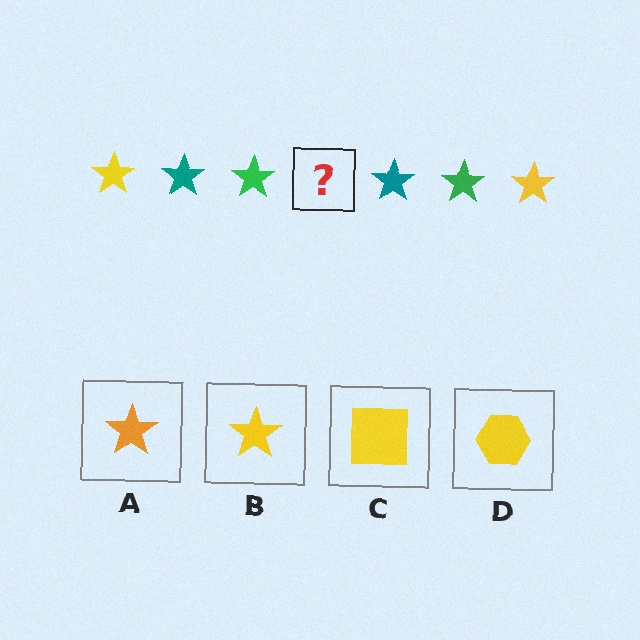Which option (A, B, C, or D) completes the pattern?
B.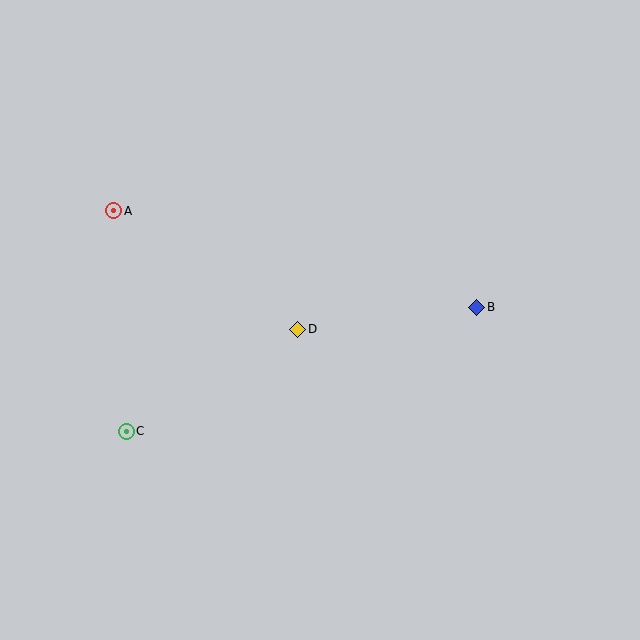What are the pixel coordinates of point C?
Point C is at (126, 431).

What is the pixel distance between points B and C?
The distance between B and C is 372 pixels.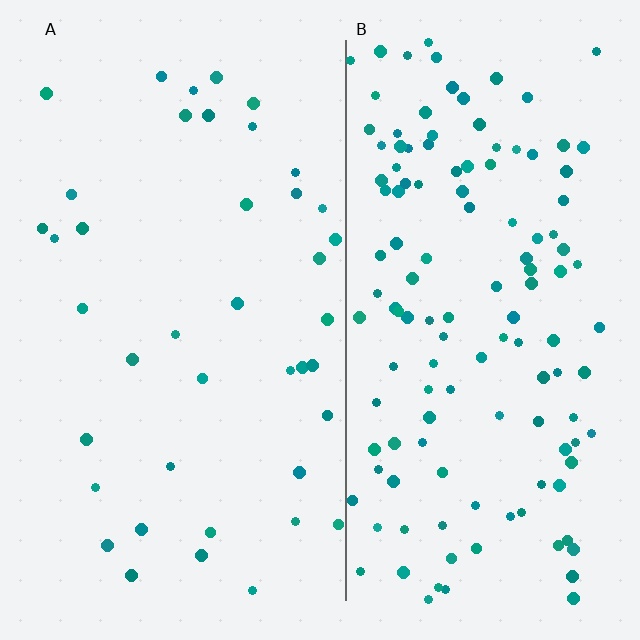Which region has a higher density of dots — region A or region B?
B (the right).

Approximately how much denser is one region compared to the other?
Approximately 3.3× — region B over region A.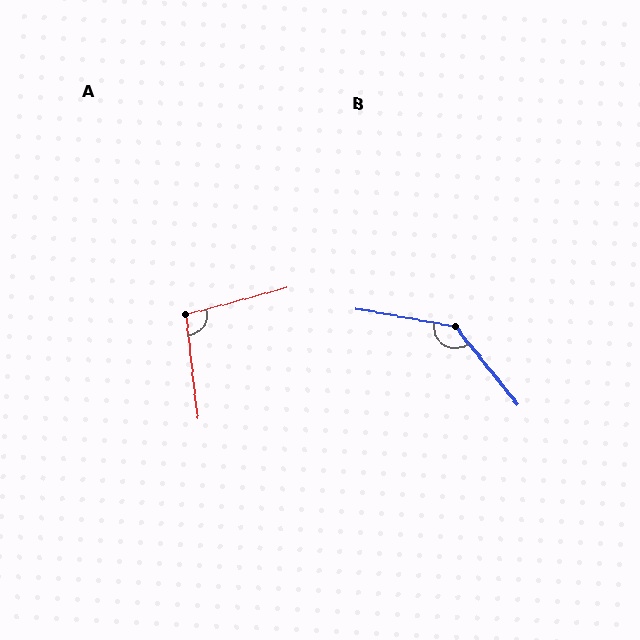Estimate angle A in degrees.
Approximately 98 degrees.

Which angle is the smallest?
A, at approximately 98 degrees.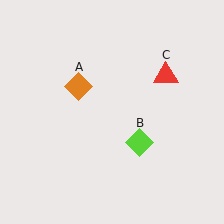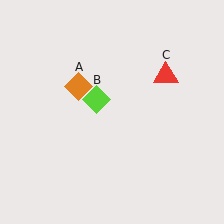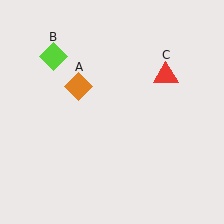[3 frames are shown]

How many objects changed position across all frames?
1 object changed position: lime diamond (object B).